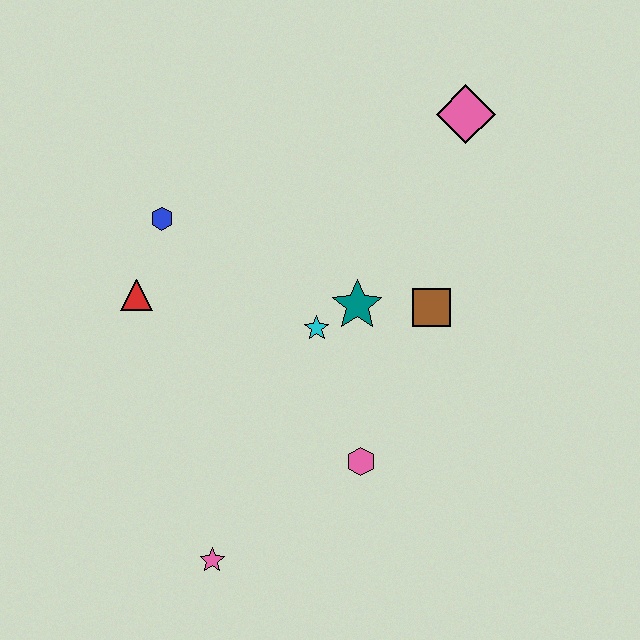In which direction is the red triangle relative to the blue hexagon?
The red triangle is below the blue hexagon.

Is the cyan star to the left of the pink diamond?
Yes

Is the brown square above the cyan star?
Yes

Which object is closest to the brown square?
The teal star is closest to the brown square.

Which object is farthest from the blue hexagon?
The pink star is farthest from the blue hexagon.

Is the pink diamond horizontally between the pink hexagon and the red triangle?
No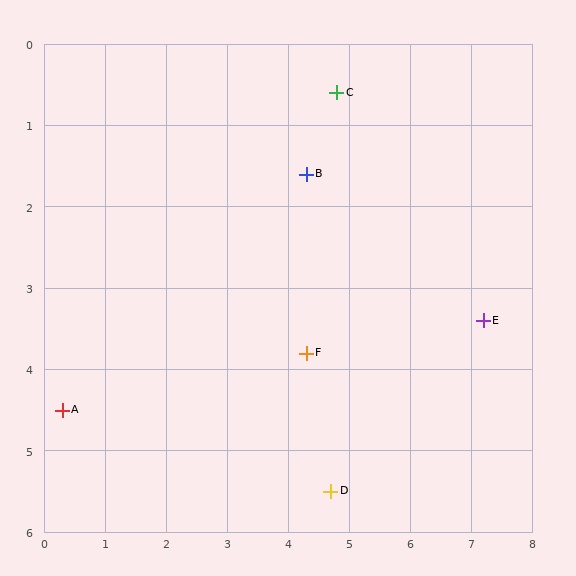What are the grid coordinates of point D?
Point D is at approximately (4.7, 5.5).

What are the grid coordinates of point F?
Point F is at approximately (4.3, 3.8).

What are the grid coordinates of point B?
Point B is at approximately (4.3, 1.6).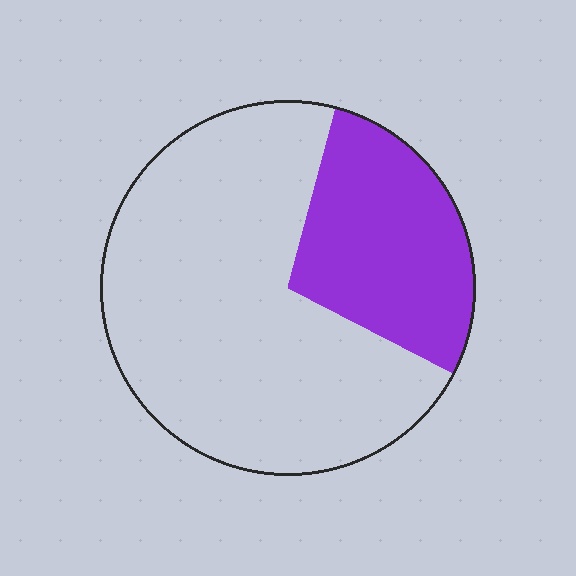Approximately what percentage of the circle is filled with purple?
Approximately 30%.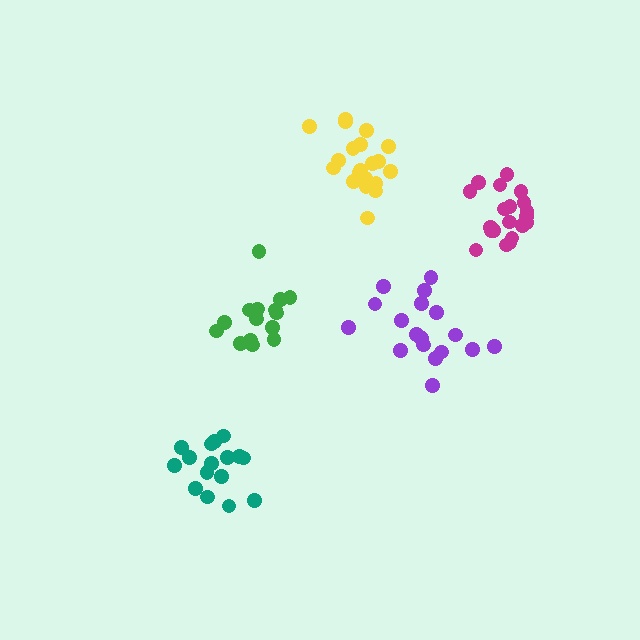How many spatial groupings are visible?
There are 5 spatial groupings.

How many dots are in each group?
Group 1: 16 dots, Group 2: 20 dots, Group 3: 19 dots, Group 4: 17 dots, Group 5: 20 dots (92 total).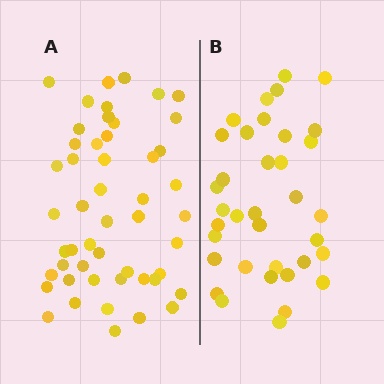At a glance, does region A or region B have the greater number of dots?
Region A (the left region) has more dots.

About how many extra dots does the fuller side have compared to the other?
Region A has approximately 15 more dots than region B.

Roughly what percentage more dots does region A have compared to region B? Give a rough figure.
About 40% more.